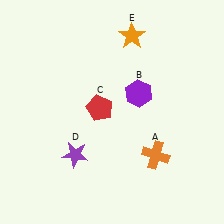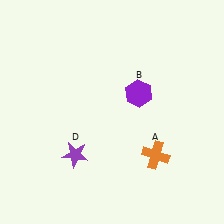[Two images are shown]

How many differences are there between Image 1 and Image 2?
There are 2 differences between the two images.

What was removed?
The red pentagon (C), the orange star (E) were removed in Image 2.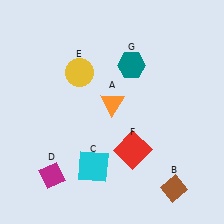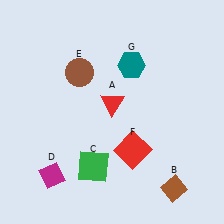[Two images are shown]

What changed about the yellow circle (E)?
In Image 1, E is yellow. In Image 2, it changed to brown.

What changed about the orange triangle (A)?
In Image 1, A is orange. In Image 2, it changed to red.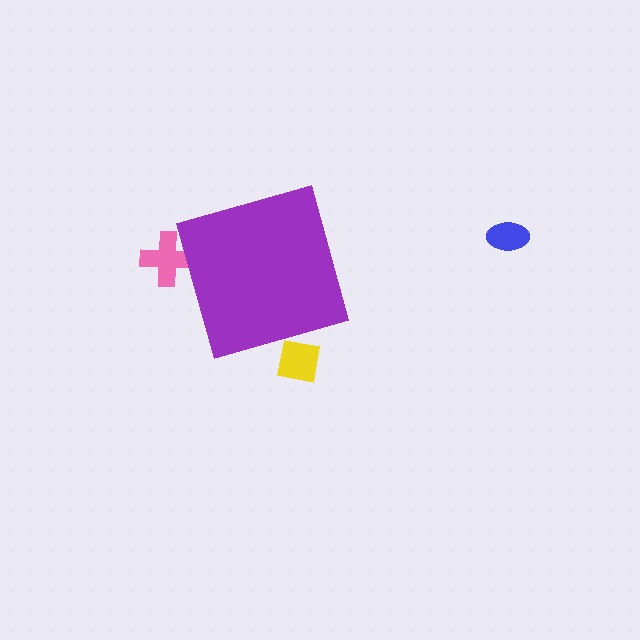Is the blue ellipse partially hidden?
No, the blue ellipse is fully visible.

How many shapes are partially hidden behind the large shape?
2 shapes are partially hidden.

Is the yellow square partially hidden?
Yes, the yellow square is partially hidden behind the purple diamond.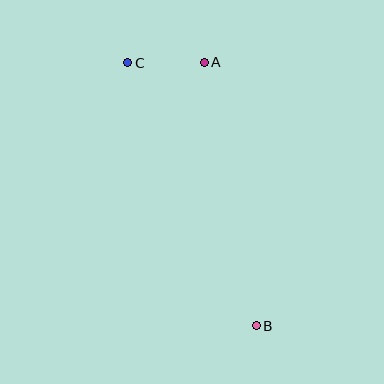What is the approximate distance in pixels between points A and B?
The distance between A and B is approximately 268 pixels.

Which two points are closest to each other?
Points A and C are closest to each other.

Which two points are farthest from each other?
Points B and C are farthest from each other.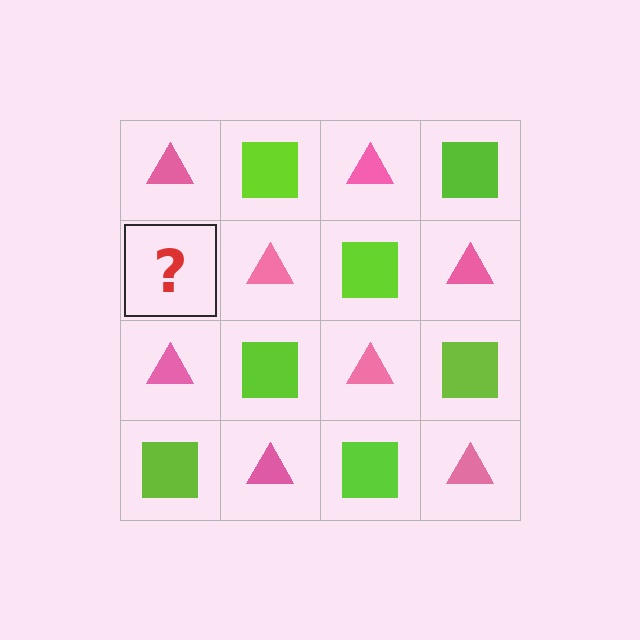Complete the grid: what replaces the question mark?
The question mark should be replaced with a lime square.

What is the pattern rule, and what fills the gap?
The rule is that it alternates pink triangle and lime square in a checkerboard pattern. The gap should be filled with a lime square.